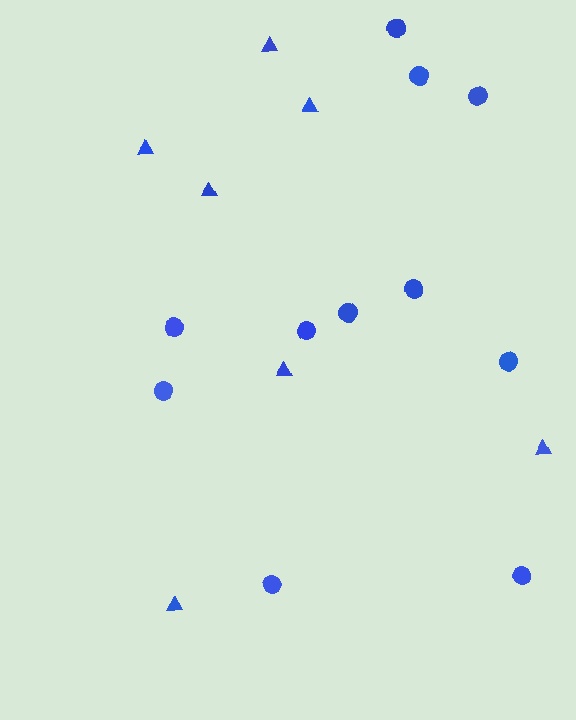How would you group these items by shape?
There are 2 groups: one group of circles (11) and one group of triangles (7).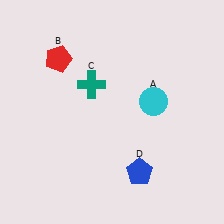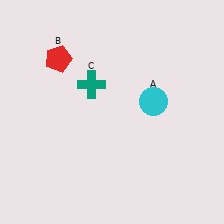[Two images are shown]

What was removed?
The blue pentagon (D) was removed in Image 2.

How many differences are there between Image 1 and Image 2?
There is 1 difference between the two images.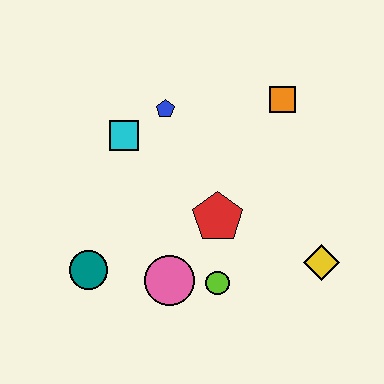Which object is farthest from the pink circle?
The orange square is farthest from the pink circle.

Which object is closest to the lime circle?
The pink circle is closest to the lime circle.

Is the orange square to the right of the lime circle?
Yes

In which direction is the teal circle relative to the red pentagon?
The teal circle is to the left of the red pentagon.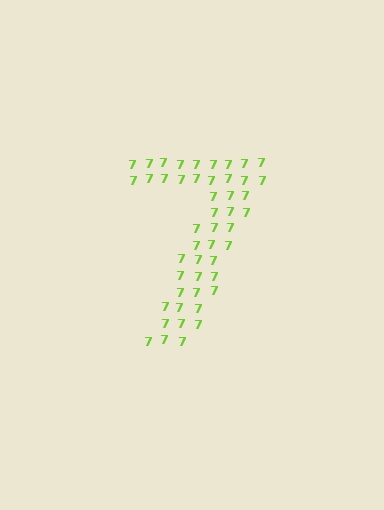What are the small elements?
The small elements are digit 7's.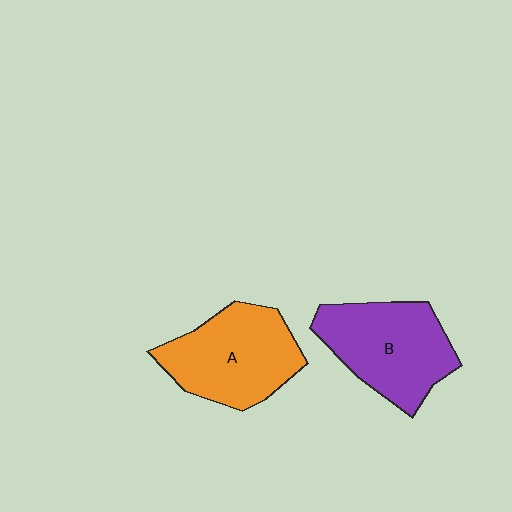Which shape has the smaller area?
Shape A (orange).